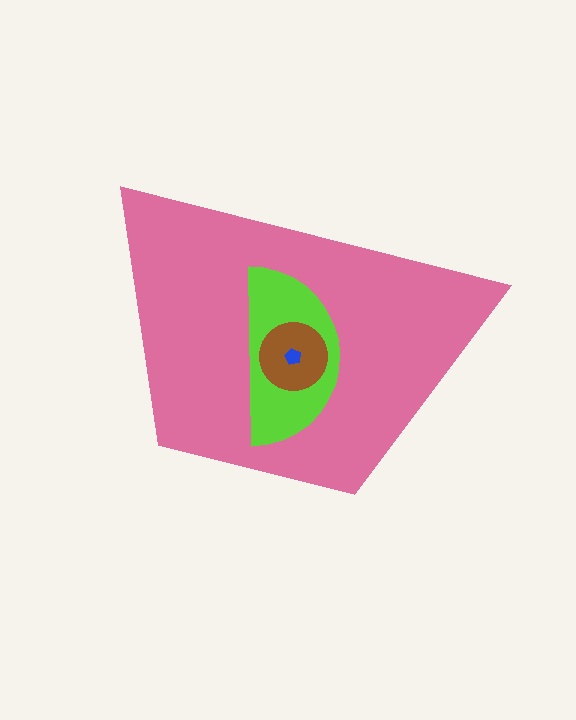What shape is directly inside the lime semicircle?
The brown circle.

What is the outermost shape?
The pink trapezoid.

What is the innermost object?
The blue pentagon.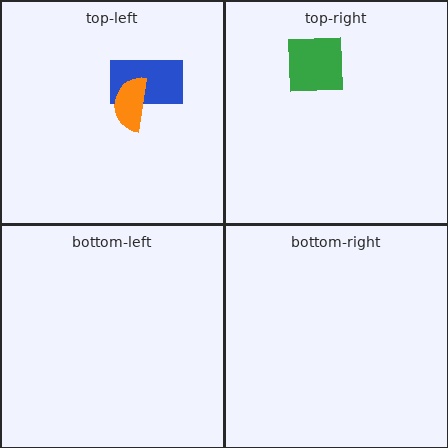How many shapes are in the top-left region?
2.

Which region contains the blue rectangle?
The top-left region.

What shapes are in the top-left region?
The blue rectangle, the orange semicircle.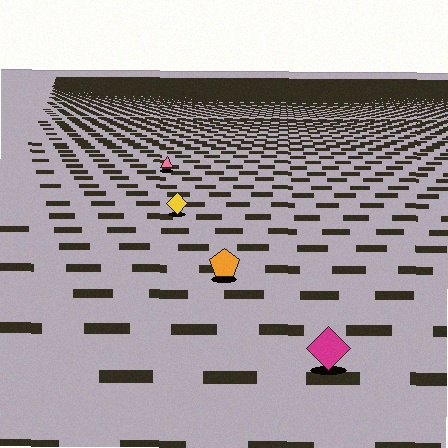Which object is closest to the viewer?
The magenta diamond is closest. The texture marks near it are larger and more spread out.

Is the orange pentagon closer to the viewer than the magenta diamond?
No. The magenta diamond is closer — you can tell from the texture gradient: the ground texture is coarser near it.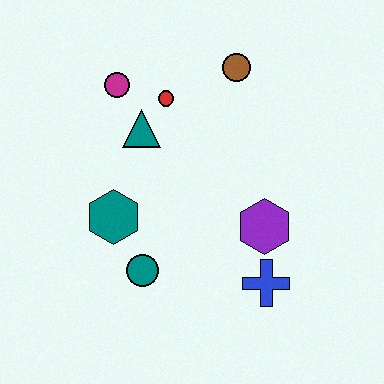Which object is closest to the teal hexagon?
The teal circle is closest to the teal hexagon.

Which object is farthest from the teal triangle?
The blue cross is farthest from the teal triangle.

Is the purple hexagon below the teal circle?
No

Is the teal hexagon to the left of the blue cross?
Yes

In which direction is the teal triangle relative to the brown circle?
The teal triangle is to the left of the brown circle.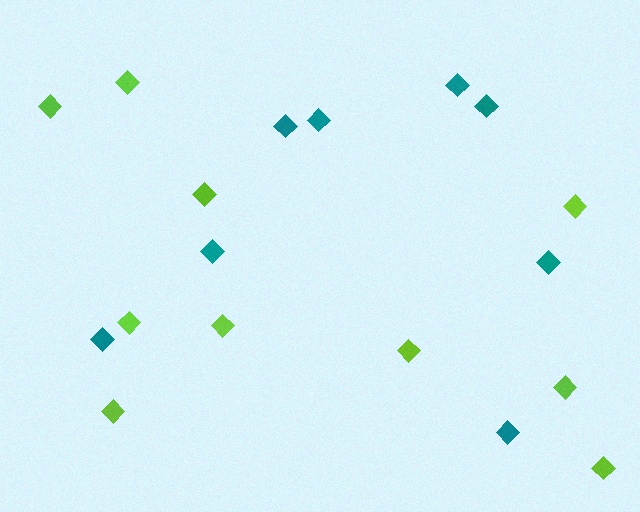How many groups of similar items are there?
There are 2 groups: one group of teal diamonds (8) and one group of lime diamonds (10).